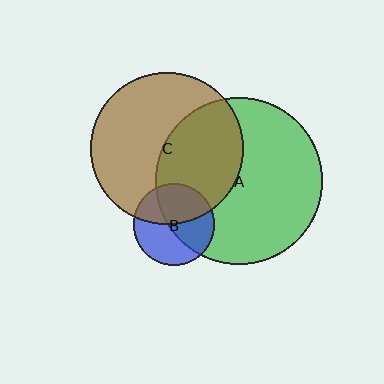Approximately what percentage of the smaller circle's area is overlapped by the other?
Approximately 50%.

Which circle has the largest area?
Circle A (green).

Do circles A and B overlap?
Yes.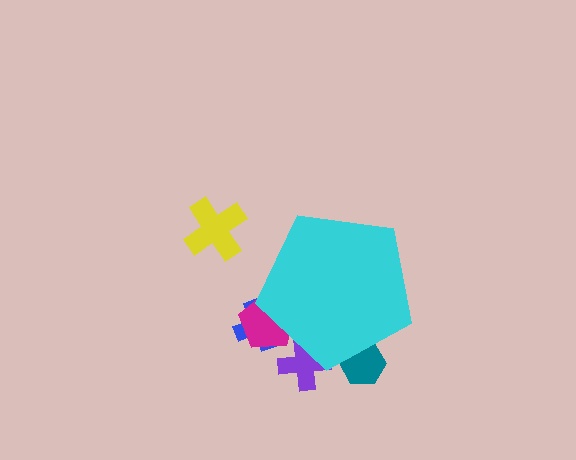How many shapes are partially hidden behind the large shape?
4 shapes are partially hidden.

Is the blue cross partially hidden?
Yes, the blue cross is partially hidden behind the cyan pentagon.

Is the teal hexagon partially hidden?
Yes, the teal hexagon is partially hidden behind the cyan pentagon.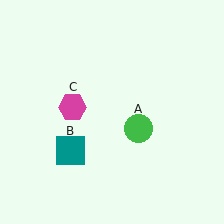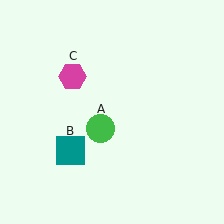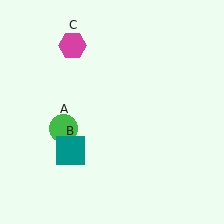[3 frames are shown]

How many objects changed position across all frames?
2 objects changed position: green circle (object A), magenta hexagon (object C).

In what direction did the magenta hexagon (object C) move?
The magenta hexagon (object C) moved up.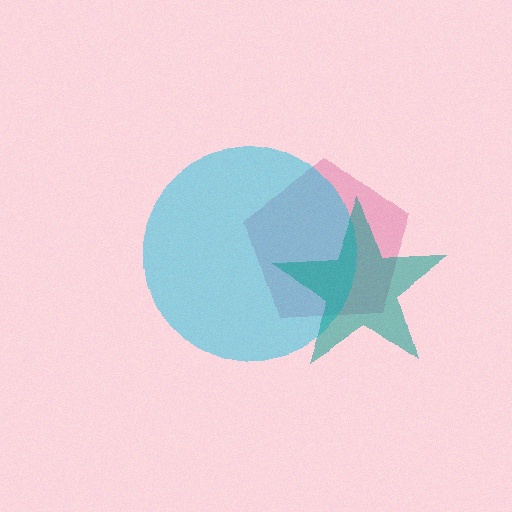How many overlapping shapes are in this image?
There are 3 overlapping shapes in the image.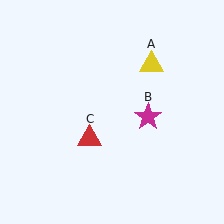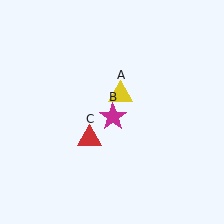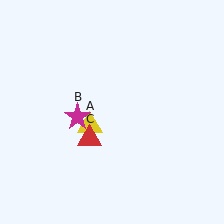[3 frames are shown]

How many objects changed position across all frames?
2 objects changed position: yellow triangle (object A), magenta star (object B).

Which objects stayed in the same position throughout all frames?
Red triangle (object C) remained stationary.